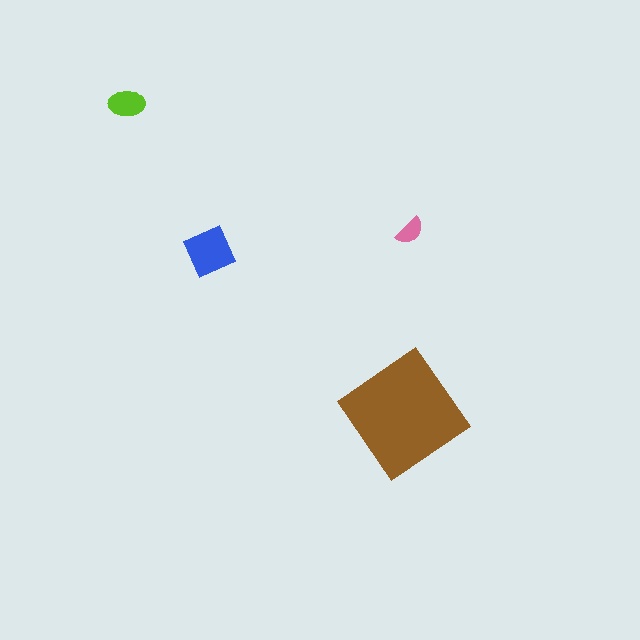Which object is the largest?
The brown diamond.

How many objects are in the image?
There are 4 objects in the image.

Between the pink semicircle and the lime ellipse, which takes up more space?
The lime ellipse.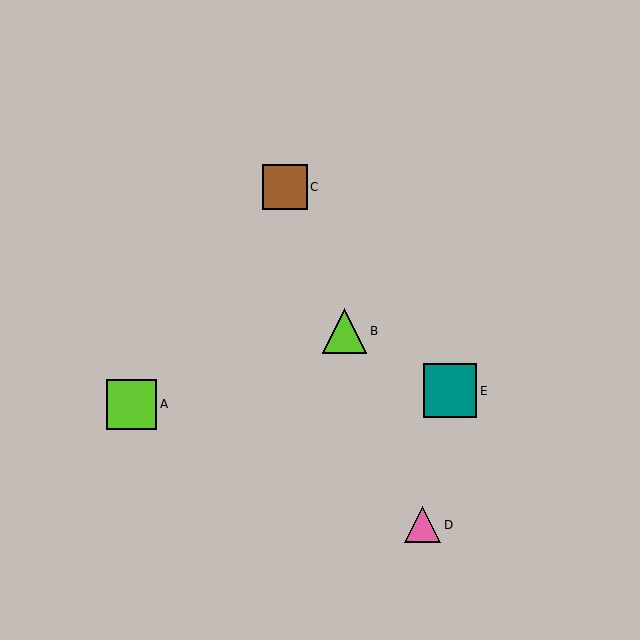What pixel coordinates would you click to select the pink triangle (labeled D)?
Click at (422, 525) to select the pink triangle D.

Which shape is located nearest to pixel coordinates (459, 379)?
The teal square (labeled E) at (450, 391) is nearest to that location.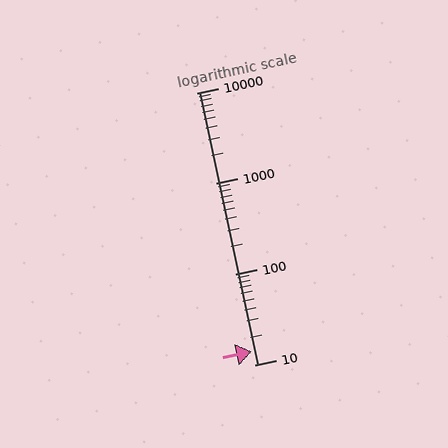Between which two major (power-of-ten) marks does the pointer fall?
The pointer is between 10 and 100.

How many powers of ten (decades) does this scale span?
The scale spans 3 decades, from 10 to 10000.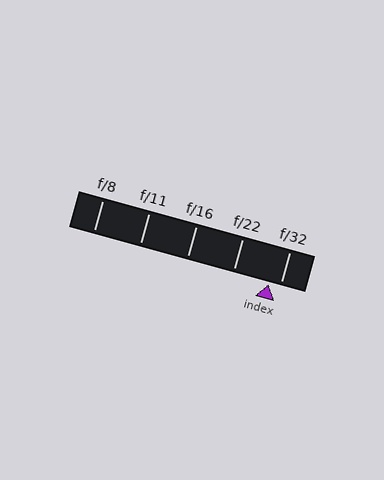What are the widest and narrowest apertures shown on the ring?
The widest aperture shown is f/8 and the narrowest is f/32.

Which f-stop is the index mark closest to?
The index mark is closest to f/32.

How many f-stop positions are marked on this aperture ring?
There are 5 f-stop positions marked.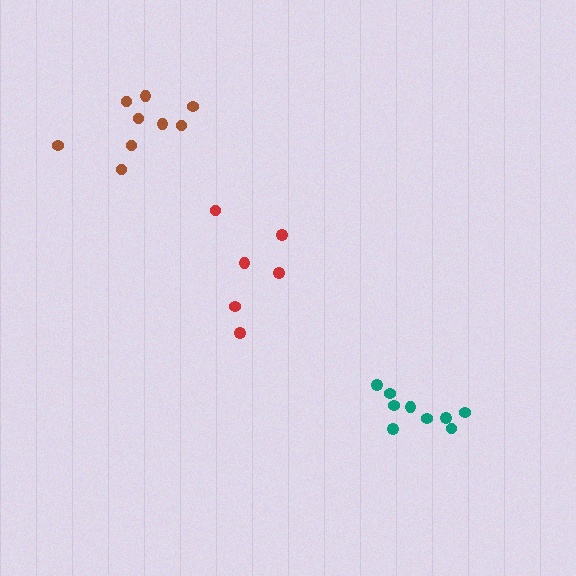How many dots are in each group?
Group 1: 9 dots, Group 2: 9 dots, Group 3: 6 dots (24 total).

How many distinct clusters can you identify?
There are 3 distinct clusters.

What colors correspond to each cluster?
The clusters are colored: teal, brown, red.